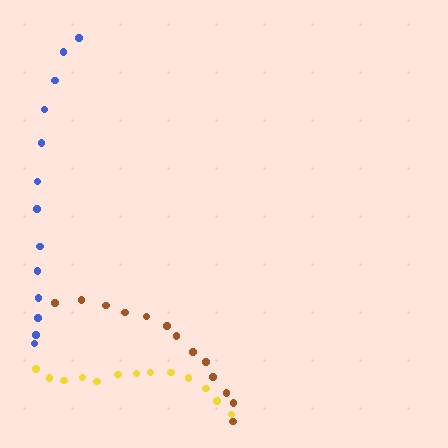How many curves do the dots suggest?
There are 3 distinct paths.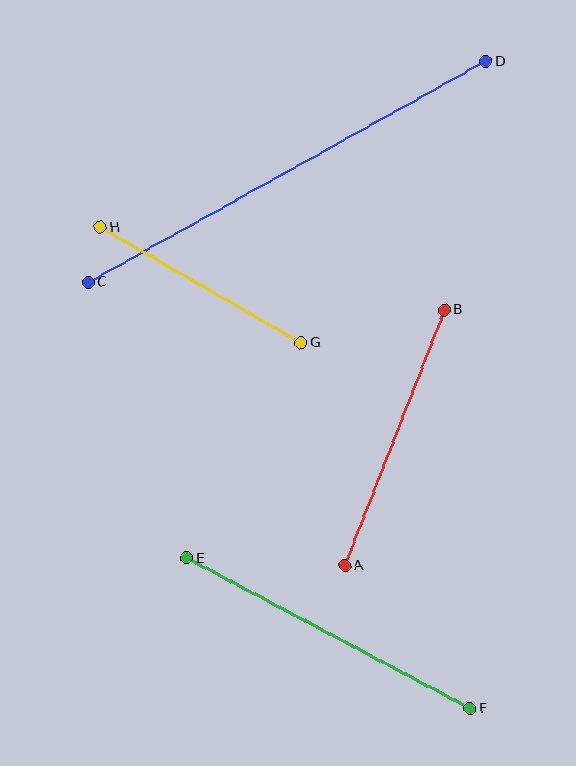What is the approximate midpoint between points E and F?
The midpoint is at approximately (328, 633) pixels.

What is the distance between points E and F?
The distance is approximately 321 pixels.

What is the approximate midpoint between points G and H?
The midpoint is at approximately (201, 285) pixels.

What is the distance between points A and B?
The distance is approximately 275 pixels.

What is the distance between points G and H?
The distance is approximately 231 pixels.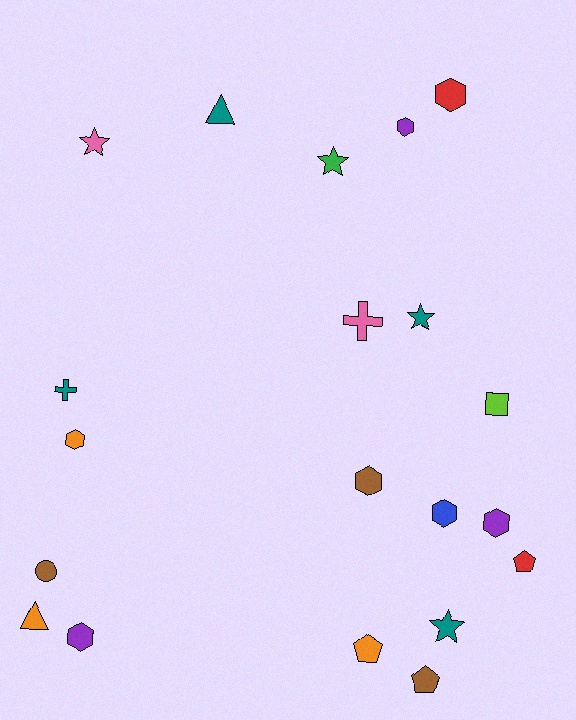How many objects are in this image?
There are 20 objects.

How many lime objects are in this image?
There is 1 lime object.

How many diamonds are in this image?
There are no diamonds.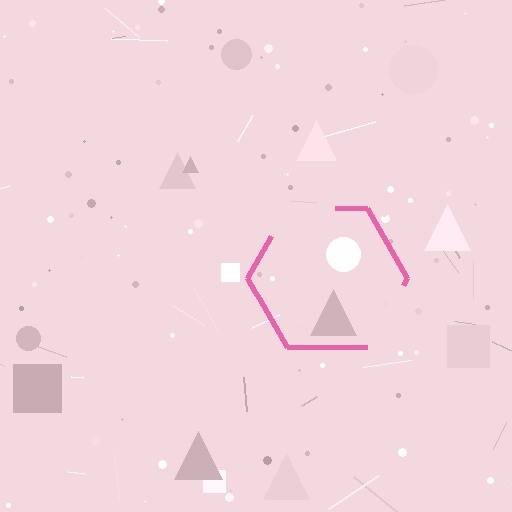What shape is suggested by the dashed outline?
The dashed outline suggests a hexagon.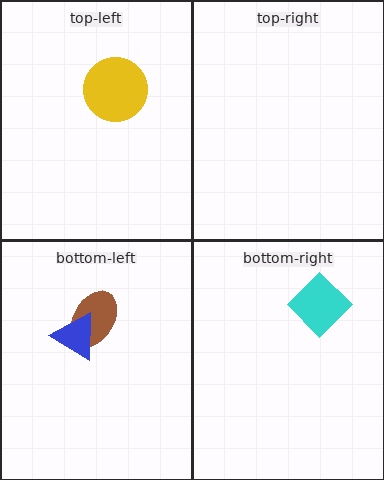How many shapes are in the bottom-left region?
2.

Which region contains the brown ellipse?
The bottom-left region.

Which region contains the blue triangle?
The bottom-left region.